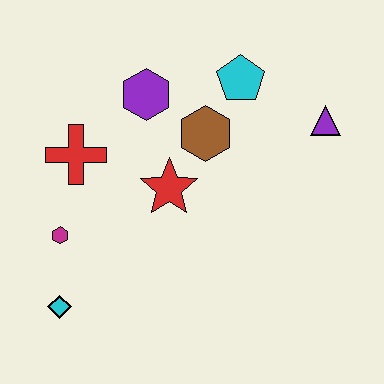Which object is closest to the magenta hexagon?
The cyan diamond is closest to the magenta hexagon.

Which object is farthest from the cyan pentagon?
The cyan diamond is farthest from the cyan pentagon.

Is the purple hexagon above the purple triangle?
Yes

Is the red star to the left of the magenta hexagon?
No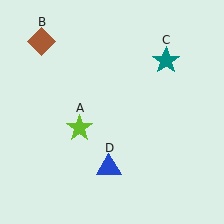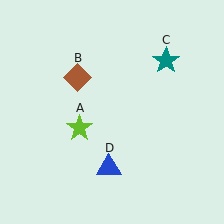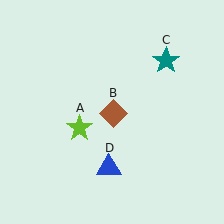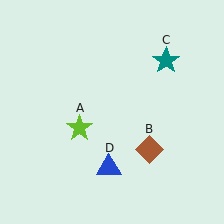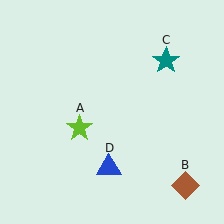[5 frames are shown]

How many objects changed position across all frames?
1 object changed position: brown diamond (object B).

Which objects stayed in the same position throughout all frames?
Lime star (object A) and teal star (object C) and blue triangle (object D) remained stationary.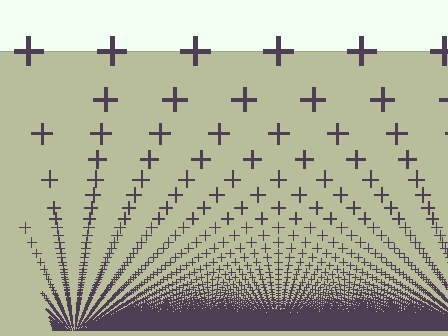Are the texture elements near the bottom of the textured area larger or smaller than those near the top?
Smaller. The gradient is inverted — elements near the bottom are smaller and denser.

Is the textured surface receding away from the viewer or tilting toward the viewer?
The surface appears to tilt toward the viewer. Texture elements get larger and sparser toward the top.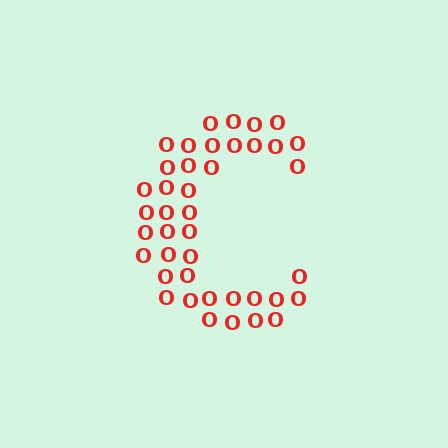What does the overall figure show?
The overall figure shows the letter C.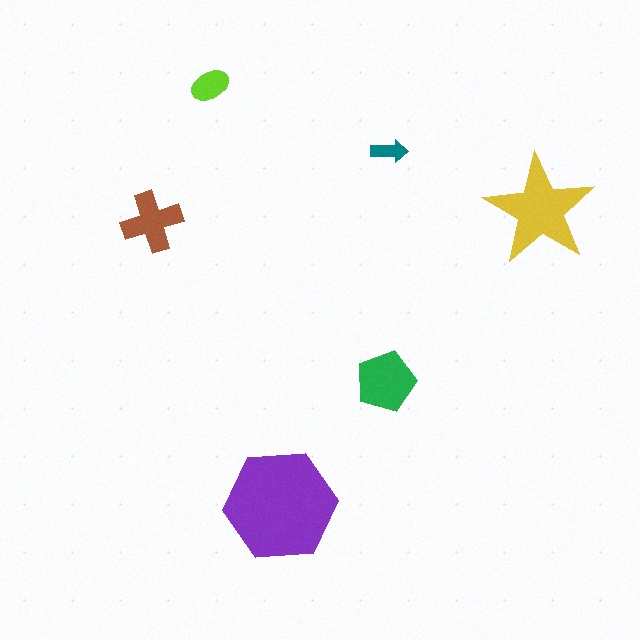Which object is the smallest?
The teal arrow.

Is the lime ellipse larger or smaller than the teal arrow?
Larger.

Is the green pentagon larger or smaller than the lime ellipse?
Larger.